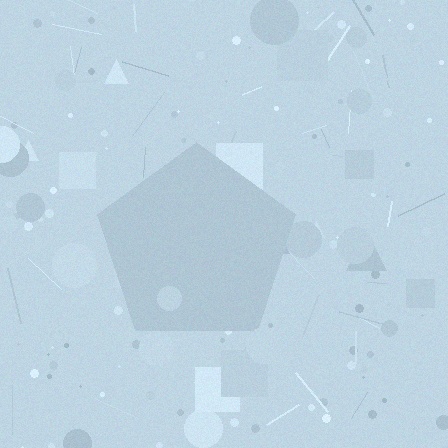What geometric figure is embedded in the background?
A pentagon is embedded in the background.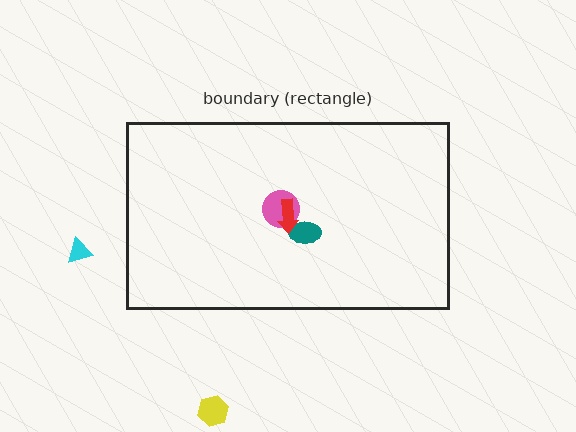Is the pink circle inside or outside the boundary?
Inside.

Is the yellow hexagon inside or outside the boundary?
Outside.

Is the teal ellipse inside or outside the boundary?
Inside.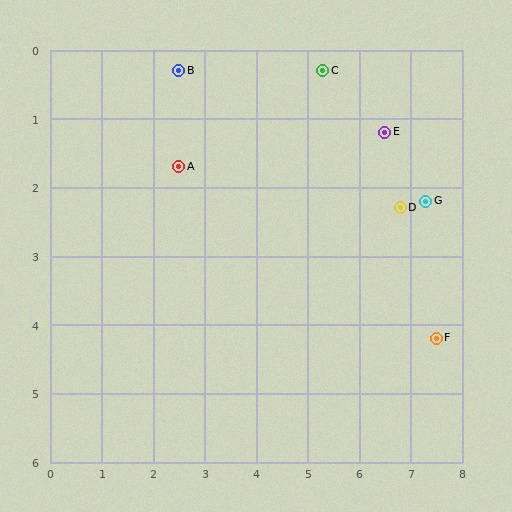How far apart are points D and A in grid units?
Points D and A are about 4.3 grid units apart.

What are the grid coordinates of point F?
Point F is at approximately (7.5, 4.2).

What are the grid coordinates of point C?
Point C is at approximately (5.3, 0.3).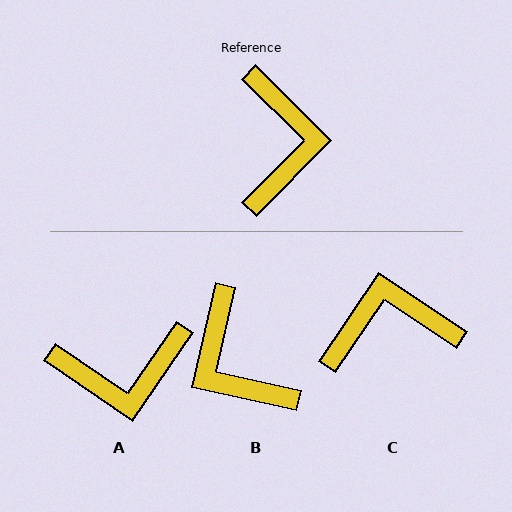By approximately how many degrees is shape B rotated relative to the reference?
Approximately 148 degrees clockwise.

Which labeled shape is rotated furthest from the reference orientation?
B, about 148 degrees away.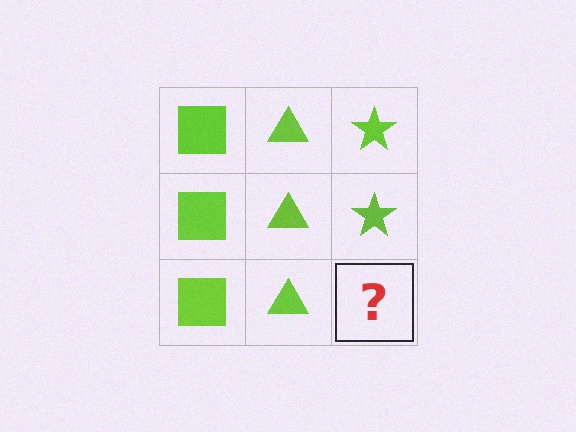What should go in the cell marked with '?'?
The missing cell should contain a lime star.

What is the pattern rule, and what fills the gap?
The rule is that each column has a consistent shape. The gap should be filled with a lime star.